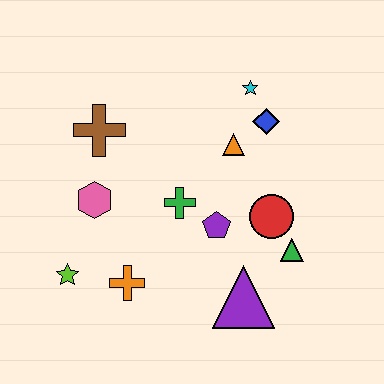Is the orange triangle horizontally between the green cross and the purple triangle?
Yes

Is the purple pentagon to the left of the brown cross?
No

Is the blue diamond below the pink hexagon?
No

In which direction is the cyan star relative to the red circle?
The cyan star is above the red circle.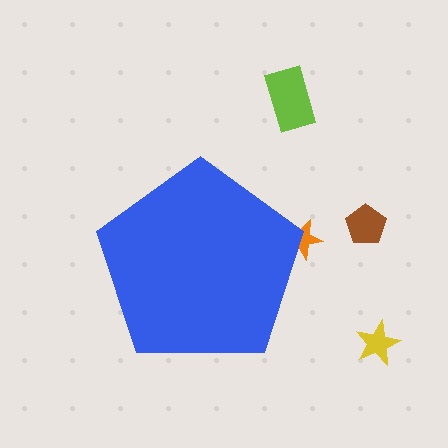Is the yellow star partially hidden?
No, the yellow star is fully visible.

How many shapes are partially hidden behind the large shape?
1 shape is partially hidden.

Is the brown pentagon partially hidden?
No, the brown pentagon is fully visible.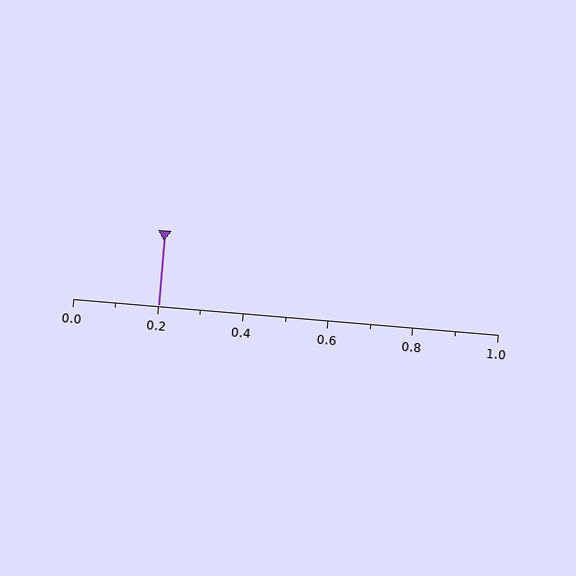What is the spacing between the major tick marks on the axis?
The major ticks are spaced 0.2 apart.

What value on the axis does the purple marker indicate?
The marker indicates approximately 0.2.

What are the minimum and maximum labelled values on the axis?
The axis runs from 0.0 to 1.0.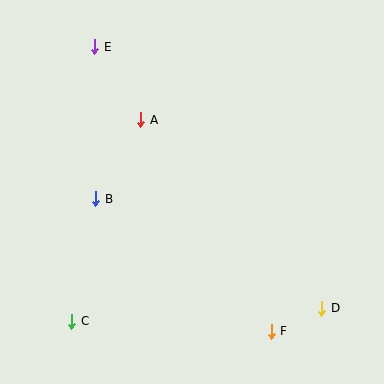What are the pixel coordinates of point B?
Point B is at (96, 199).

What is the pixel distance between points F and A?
The distance between F and A is 249 pixels.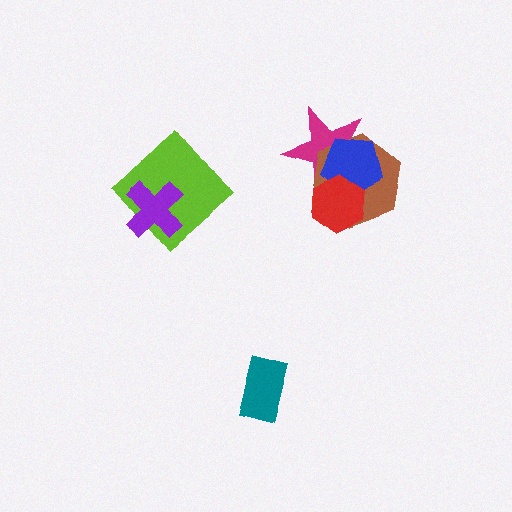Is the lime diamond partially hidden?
Yes, it is partially covered by another shape.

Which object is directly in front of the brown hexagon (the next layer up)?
The blue pentagon is directly in front of the brown hexagon.